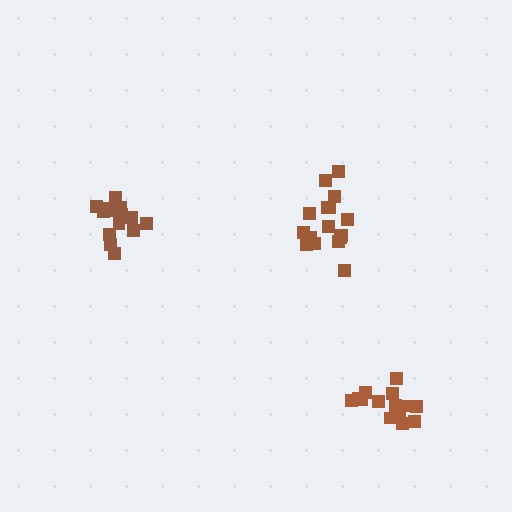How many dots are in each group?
Group 1: 16 dots, Group 2: 14 dots, Group 3: 16 dots (46 total).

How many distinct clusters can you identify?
There are 3 distinct clusters.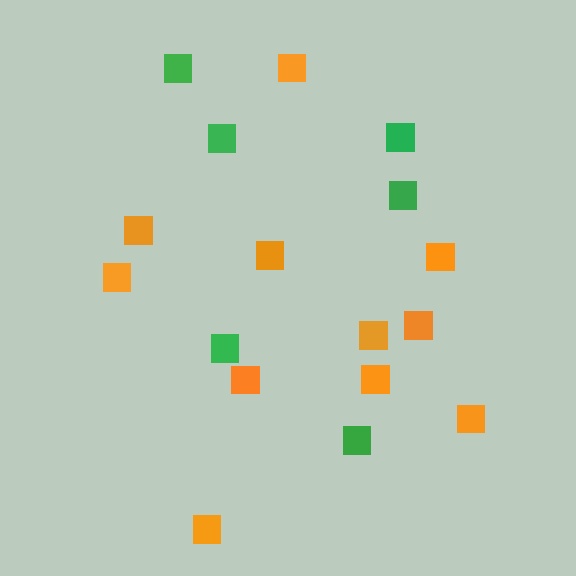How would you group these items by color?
There are 2 groups: one group of green squares (6) and one group of orange squares (11).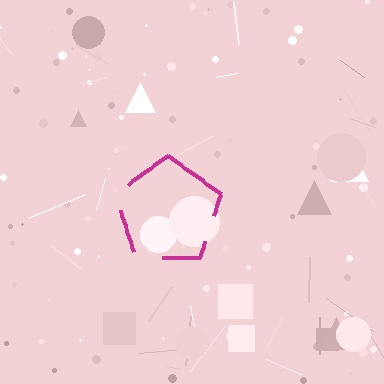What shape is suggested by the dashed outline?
The dashed outline suggests a pentagon.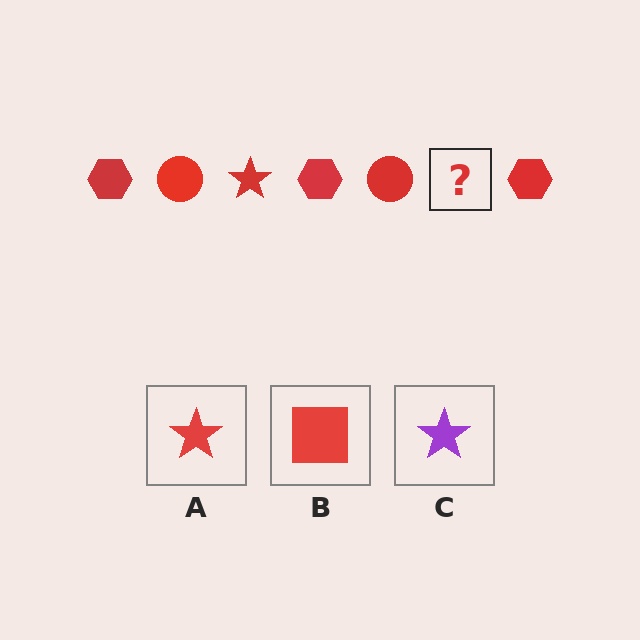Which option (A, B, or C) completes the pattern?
A.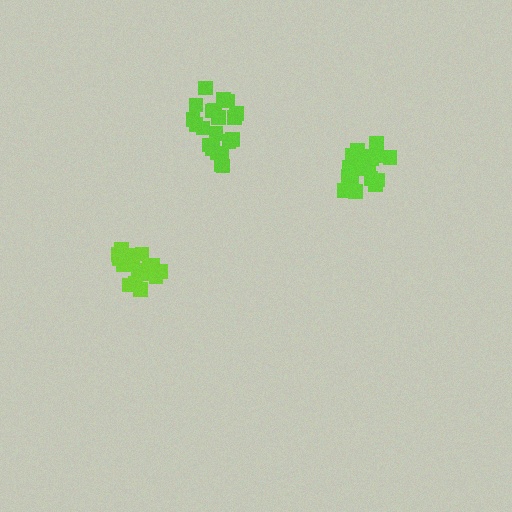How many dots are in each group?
Group 1: 19 dots, Group 2: 21 dots, Group 3: 18 dots (58 total).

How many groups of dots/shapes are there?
There are 3 groups.